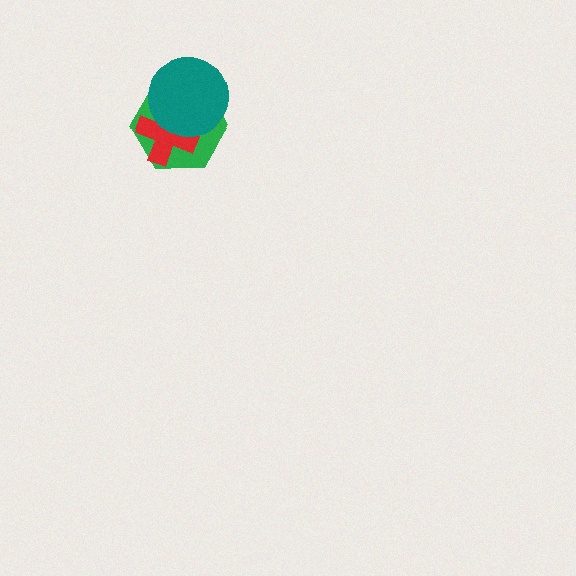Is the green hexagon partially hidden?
Yes, it is partially covered by another shape.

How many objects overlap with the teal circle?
2 objects overlap with the teal circle.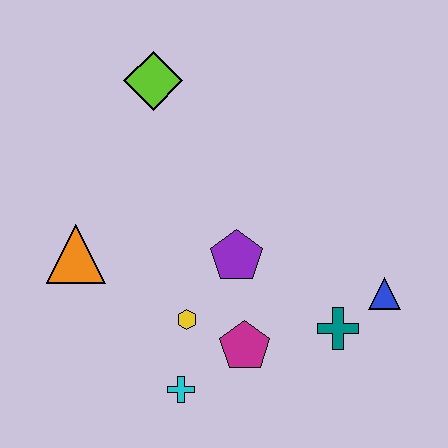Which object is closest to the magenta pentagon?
The yellow hexagon is closest to the magenta pentagon.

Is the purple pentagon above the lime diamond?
No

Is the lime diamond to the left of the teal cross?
Yes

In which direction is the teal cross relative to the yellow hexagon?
The teal cross is to the right of the yellow hexagon.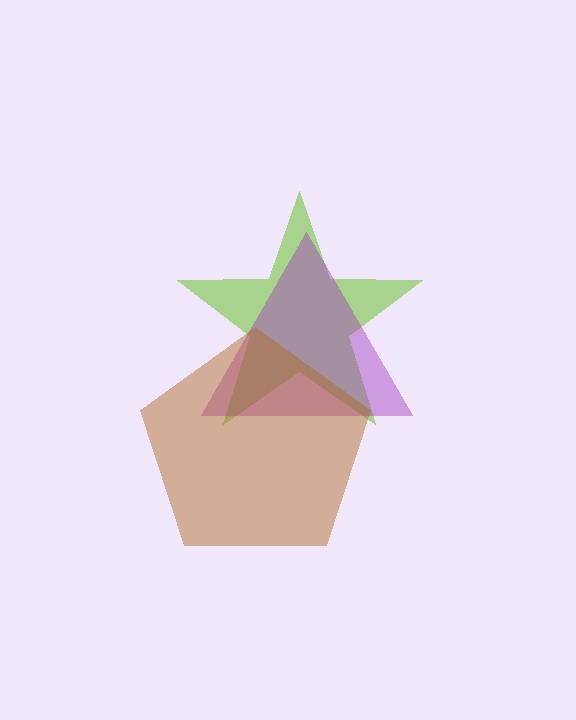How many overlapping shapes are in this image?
There are 3 overlapping shapes in the image.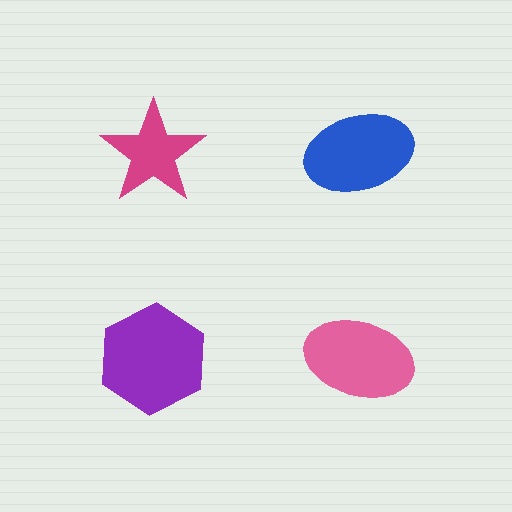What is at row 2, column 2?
A pink ellipse.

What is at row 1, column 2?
A blue ellipse.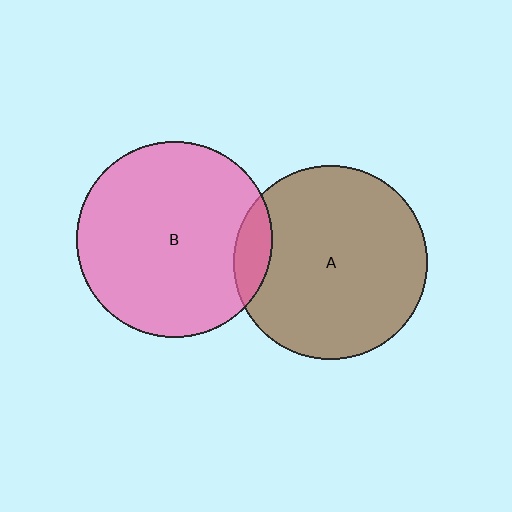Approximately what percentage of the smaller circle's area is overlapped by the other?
Approximately 10%.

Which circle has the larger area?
Circle B (pink).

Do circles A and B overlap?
Yes.